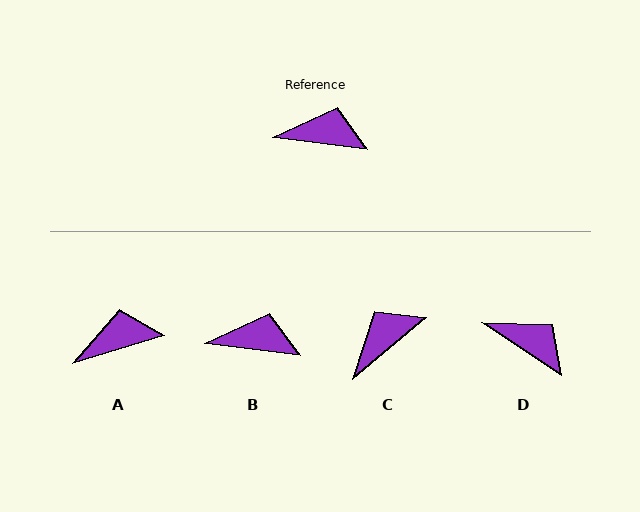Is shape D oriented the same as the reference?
No, it is off by about 26 degrees.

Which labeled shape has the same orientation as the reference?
B.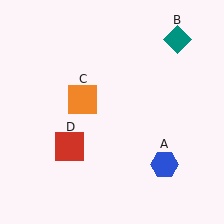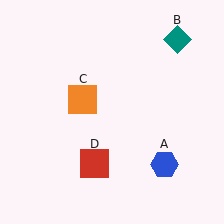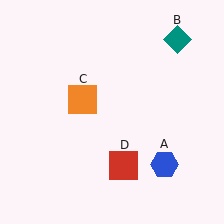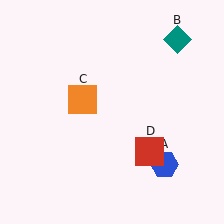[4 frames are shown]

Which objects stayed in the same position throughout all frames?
Blue hexagon (object A) and teal diamond (object B) and orange square (object C) remained stationary.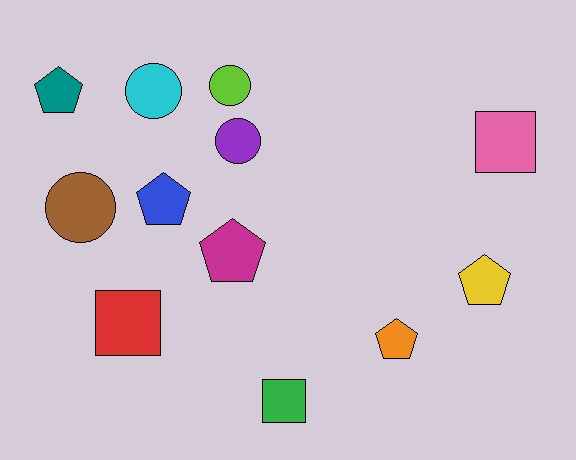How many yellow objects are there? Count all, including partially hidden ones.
There is 1 yellow object.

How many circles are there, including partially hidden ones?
There are 4 circles.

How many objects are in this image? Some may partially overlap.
There are 12 objects.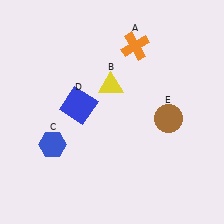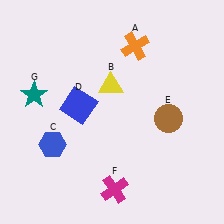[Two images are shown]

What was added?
A magenta cross (F), a teal star (G) were added in Image 2.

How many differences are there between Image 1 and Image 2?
There are 2 differences between the two images.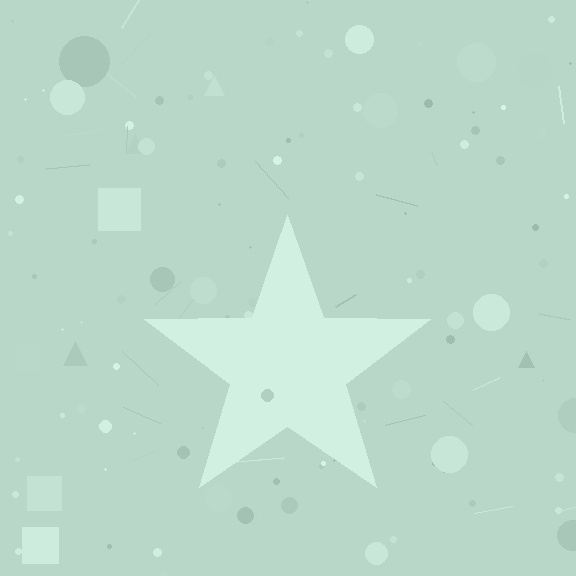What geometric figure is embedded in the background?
A star is embedded in the background.